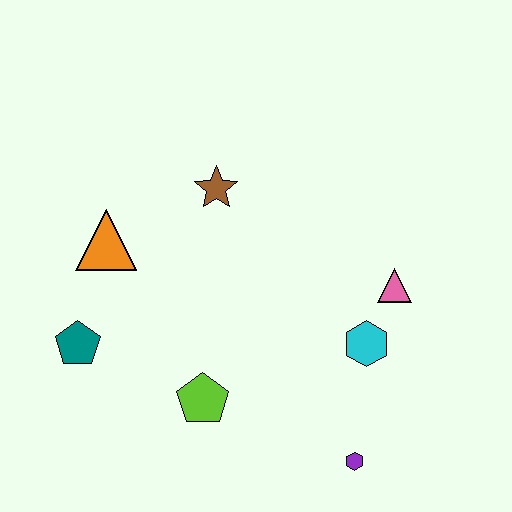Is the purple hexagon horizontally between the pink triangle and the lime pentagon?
Yes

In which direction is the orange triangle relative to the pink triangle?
The orange triangle is to the left of the pink triangle.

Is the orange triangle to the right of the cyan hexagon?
No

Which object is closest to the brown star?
The orange triangle is closest to the brown star.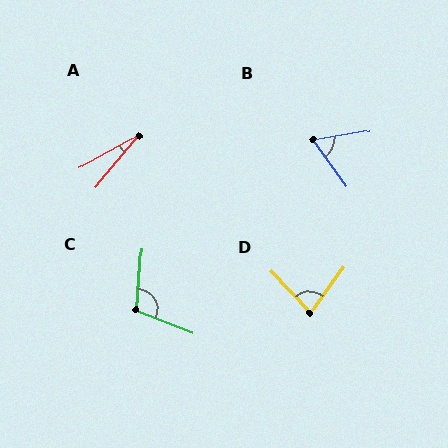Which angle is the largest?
C, at approximately 107 degrees.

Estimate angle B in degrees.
Approximately 63 degrees.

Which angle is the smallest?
A, at approximately 21 degrees.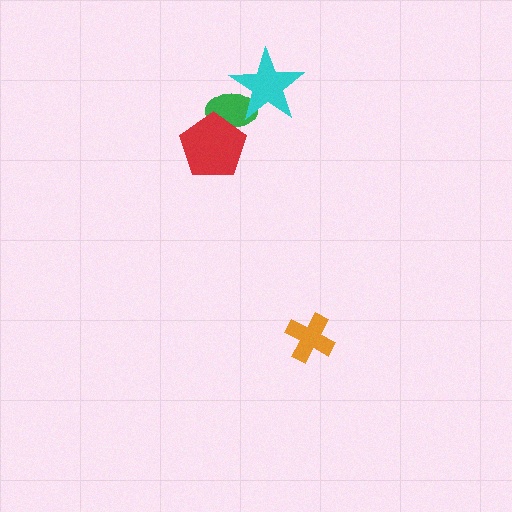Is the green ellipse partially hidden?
Yes, it is partially covered by another shape.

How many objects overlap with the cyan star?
1 object overlaps with the cyan star.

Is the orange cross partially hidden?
No, no other shape covers it.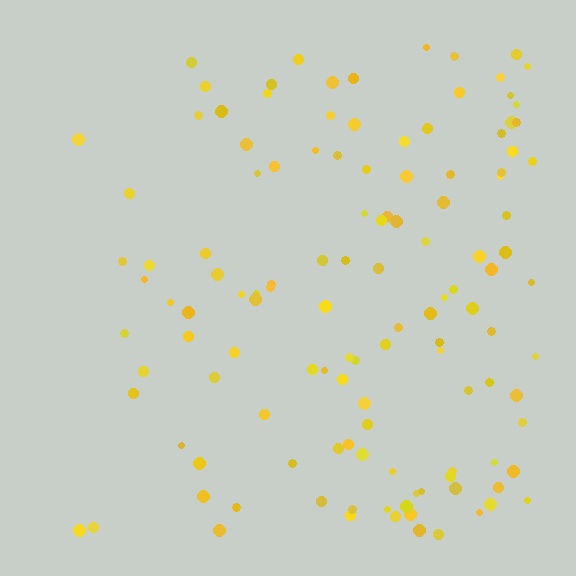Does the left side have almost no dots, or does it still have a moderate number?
Still a moderate number, just noticeably fewer than the right.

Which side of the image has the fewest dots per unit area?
The left.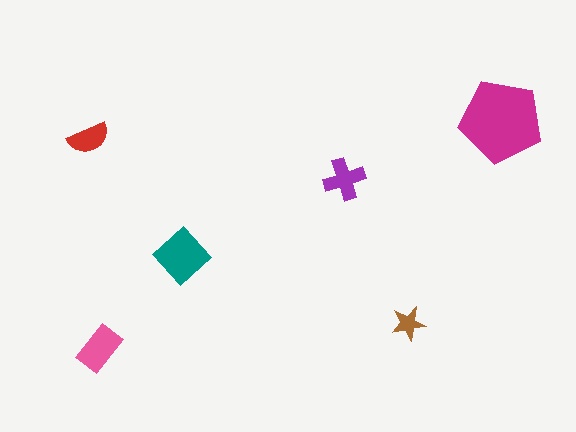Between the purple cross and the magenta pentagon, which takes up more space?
The magenta pentagon.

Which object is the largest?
The magenta pentagon.